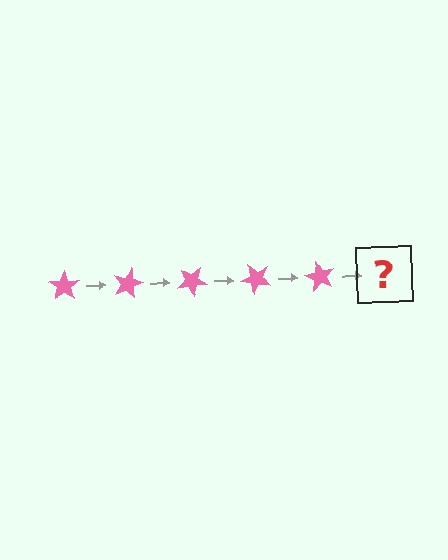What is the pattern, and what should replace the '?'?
The pattern is that the star rotates 15 degrees each step. The '?' should be a pink star rotated 75 degrees.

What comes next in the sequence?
The next element should be a pink star rotated 75 degrees.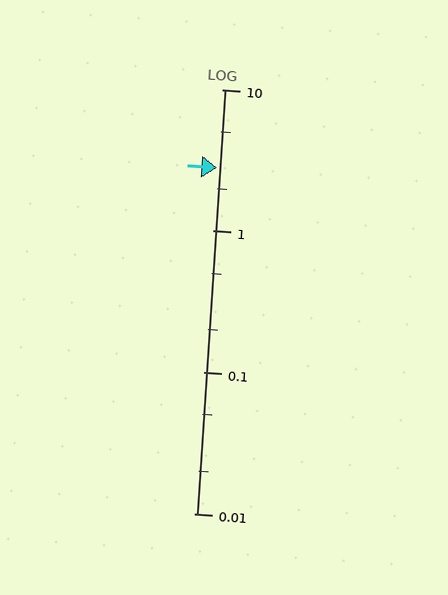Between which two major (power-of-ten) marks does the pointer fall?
The pointer is between 1 and 10.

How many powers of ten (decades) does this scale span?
The scale spans 3 decades, from 0.01 to 10.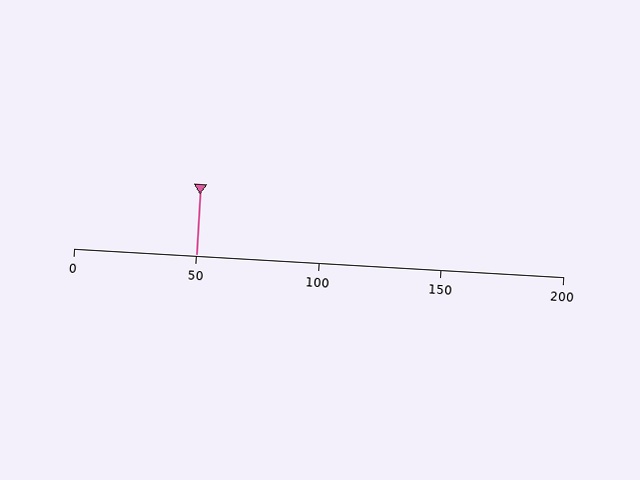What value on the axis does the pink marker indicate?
The marker indicates approximately 50.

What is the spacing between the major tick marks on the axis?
The major ticks are spaced 50 apart.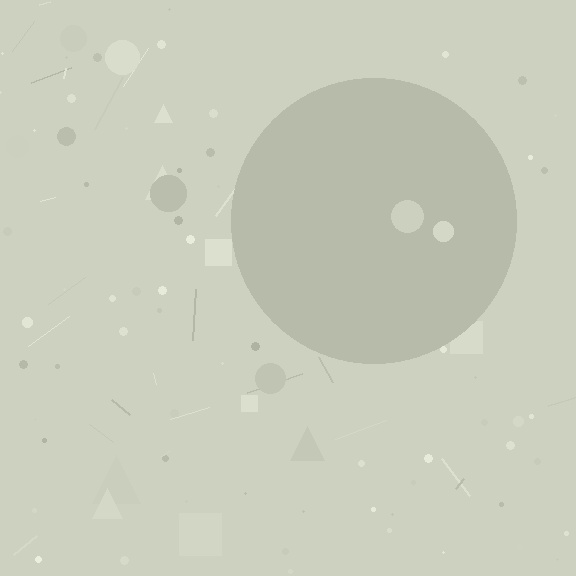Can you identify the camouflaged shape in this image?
The camouflaged shape is a circle.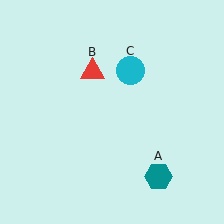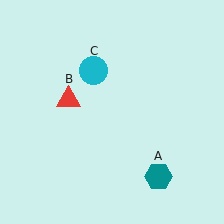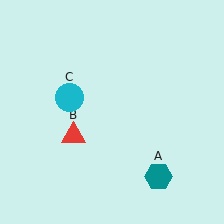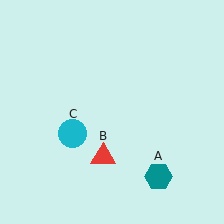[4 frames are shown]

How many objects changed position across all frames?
2 objects changed position: red triangle (object B), cyan circle (object C).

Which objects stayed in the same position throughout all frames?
Teal hexagon (object A) remained stationary.